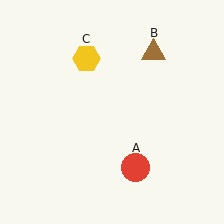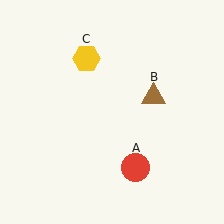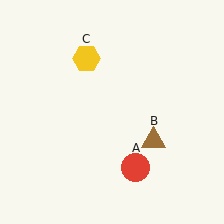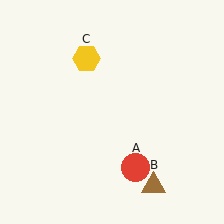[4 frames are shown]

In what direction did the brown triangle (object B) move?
The brown triangle (object B) moved down.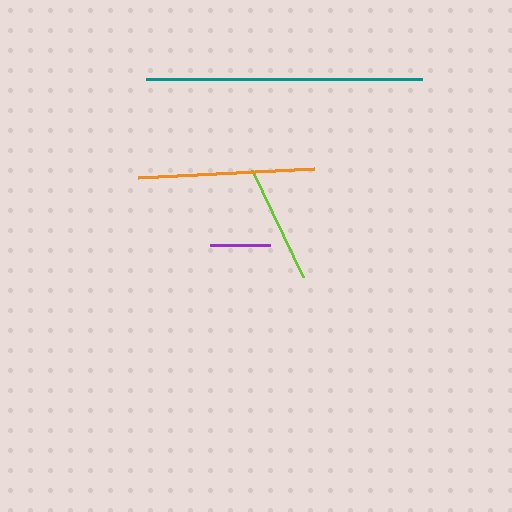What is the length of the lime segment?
The lime segment is approximately 118 pixels long.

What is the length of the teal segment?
The teal segment is approximately 276 pixels long.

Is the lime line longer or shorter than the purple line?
The lime line is longer than the purple line.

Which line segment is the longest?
The teal line is the longest at approximately 276 pixels.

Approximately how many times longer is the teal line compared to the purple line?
The teal line is approximately 4.6 times the length of the purple line.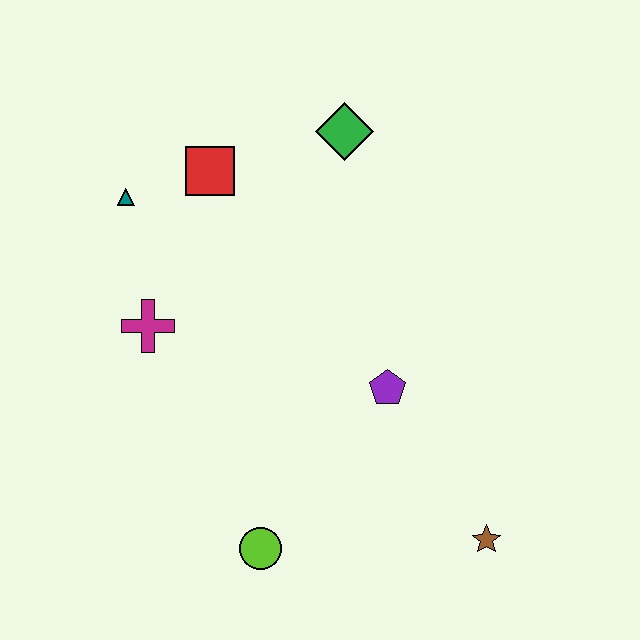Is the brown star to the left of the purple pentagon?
No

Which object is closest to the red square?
The teal triangle is closest to the red square.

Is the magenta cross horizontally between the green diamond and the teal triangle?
Yes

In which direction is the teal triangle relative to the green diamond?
The teal triangle is to the left of the green diamond.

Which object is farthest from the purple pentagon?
The teal triangle is farthest from the purple pentagon.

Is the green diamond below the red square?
No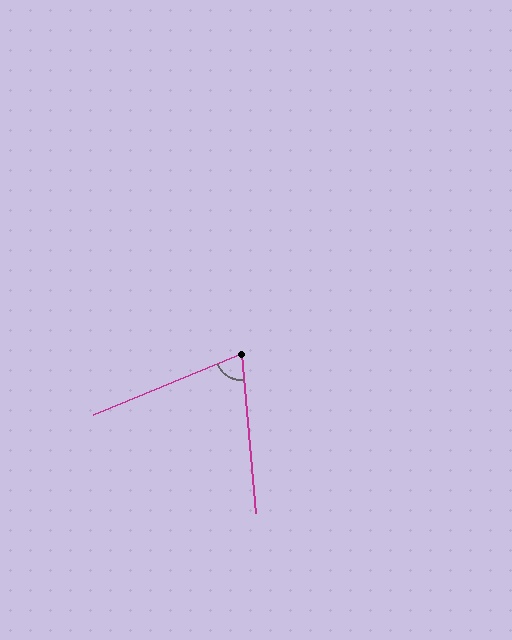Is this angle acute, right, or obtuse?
It is acute.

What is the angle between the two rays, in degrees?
Approximately 73 degrees.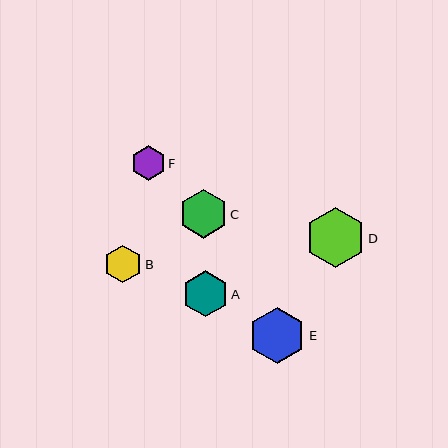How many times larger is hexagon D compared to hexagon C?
Hexagon D is approximately 1.2 times the size of hexagon C.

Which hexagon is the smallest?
Hexagon F is the smallest with a size of approximately 35 pixels.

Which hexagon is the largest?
Hexagon D is the largest with a size of approximately 60 pixels.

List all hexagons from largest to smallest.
From largest to smallest: D, E, C, A, B, F.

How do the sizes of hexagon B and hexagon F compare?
Hexagon B and hexagon F are approximately the same size.